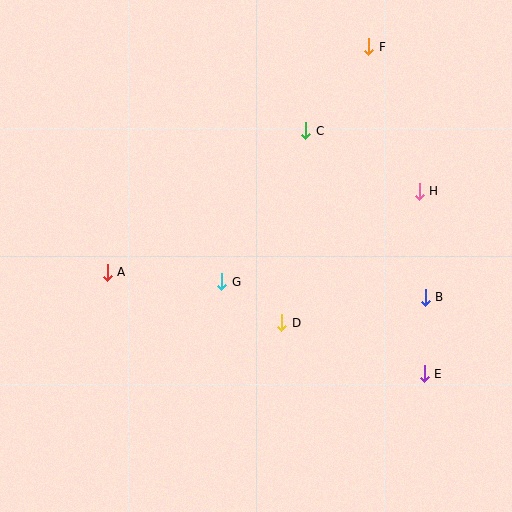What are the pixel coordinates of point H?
Point H is at (419, 191).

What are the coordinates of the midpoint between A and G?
The midpoint between A and G is at (165, 277).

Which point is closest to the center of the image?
Point G at (222, 282) is closest to the center.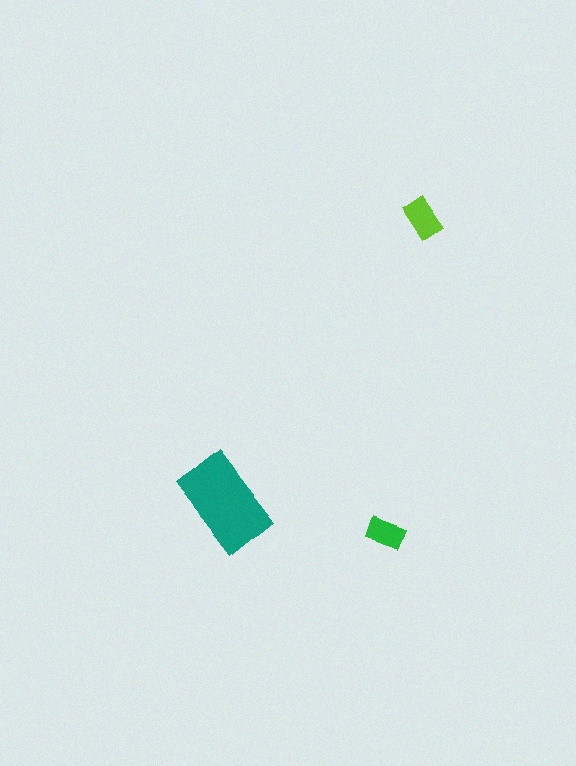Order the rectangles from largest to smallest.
the teal one, the lime one, the green one.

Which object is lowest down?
The green rectangle is bottommost.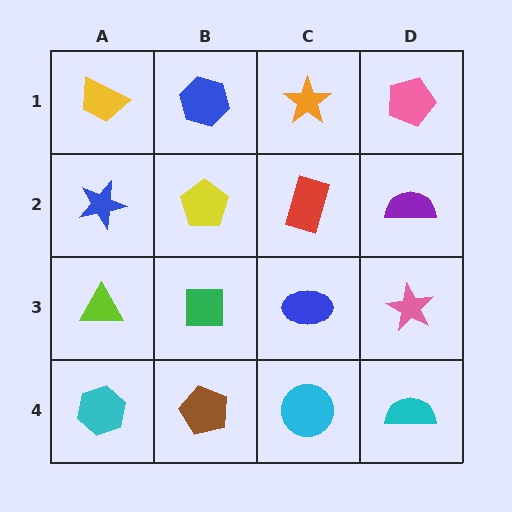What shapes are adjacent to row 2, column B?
A blue hexagon (row 1, column B), a green square (row 3, column B), a blue star (row 2, column A), a red rectangle (row 2, column C).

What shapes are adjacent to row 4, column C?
A blue ellipse (row 3, column C), a brown pentagon (row 4, column B), a cyan semicircle (row 4, column D).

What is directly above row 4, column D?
A pink star.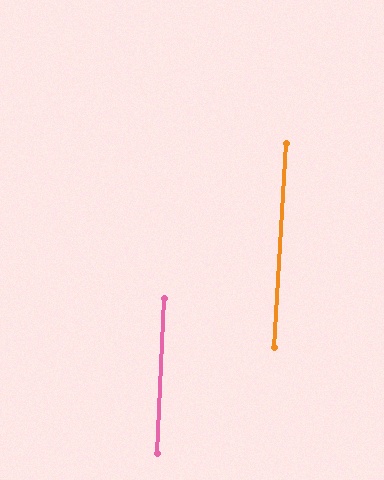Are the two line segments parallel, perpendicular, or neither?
Parallel — their directions differ by only 1.2°.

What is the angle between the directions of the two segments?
Approximately 1 degree.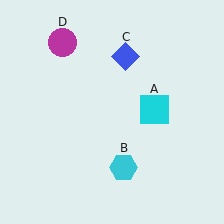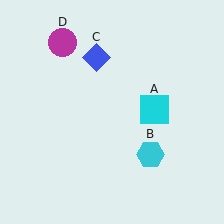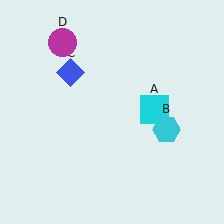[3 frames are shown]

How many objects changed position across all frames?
2 objects changed position: cyan hexagon (object B), blue diamond (object C).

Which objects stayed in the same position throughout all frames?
Cyan square (object A) and magenta circle (object D) remained stationary.